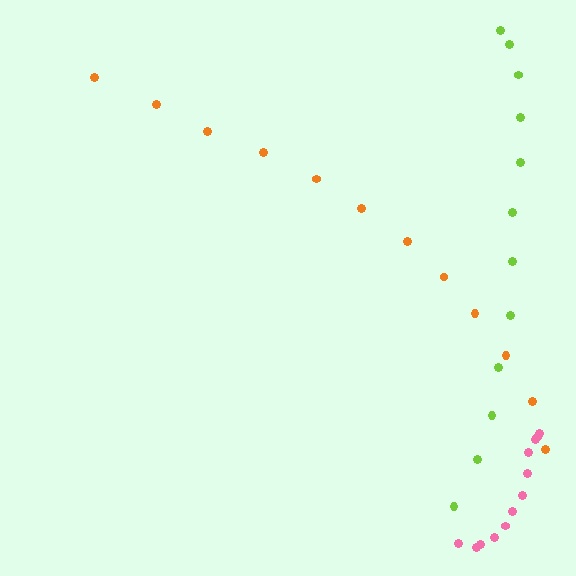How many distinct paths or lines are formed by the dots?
There are 3 distinct paths.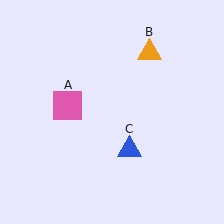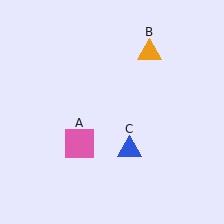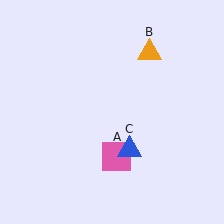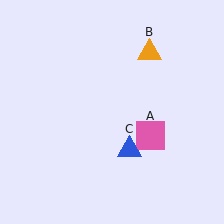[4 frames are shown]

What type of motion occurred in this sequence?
The pink square (object A) rotated counterclockwise around the center of the scene.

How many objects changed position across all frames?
1 object changed position: pink square (object A).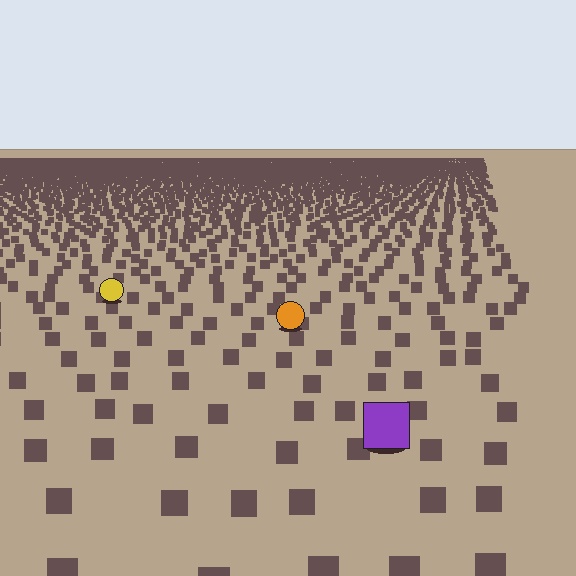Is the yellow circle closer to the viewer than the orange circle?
No. The orange circle is closer — you can tell from the texture gradient: the ground texture is coarser near it.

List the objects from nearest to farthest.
From nearest to farthest: the purple square, the orange circle, the yellow circle.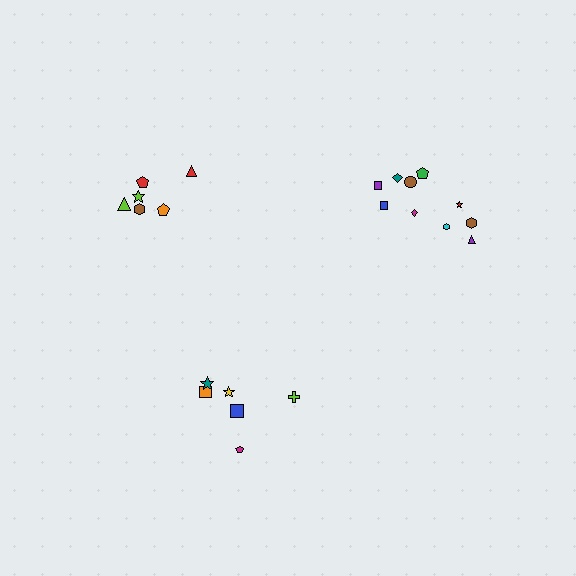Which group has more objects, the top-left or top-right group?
The top-right group.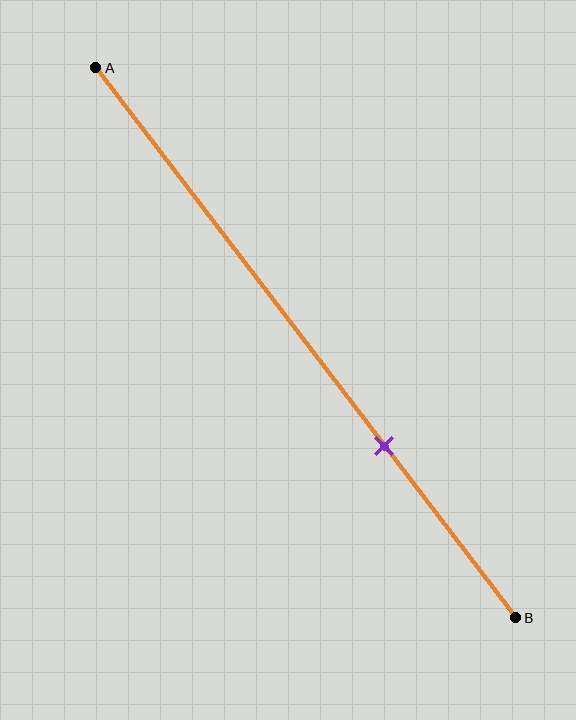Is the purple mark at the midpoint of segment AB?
No, the mark is at about 70% from A, not at the 50% midpoint.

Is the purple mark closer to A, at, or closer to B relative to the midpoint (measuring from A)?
The purple mark is closer to point B than the midpoint of segment AB.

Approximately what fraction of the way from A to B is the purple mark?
The purple mark is approximately 70% of the way from A to B.